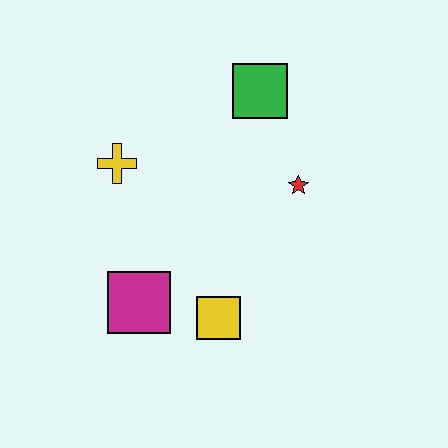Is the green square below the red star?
No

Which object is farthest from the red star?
The magenta square is farthest from the red star.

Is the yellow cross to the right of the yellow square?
No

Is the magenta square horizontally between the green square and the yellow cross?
Yes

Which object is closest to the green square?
The red star is closest to the green square.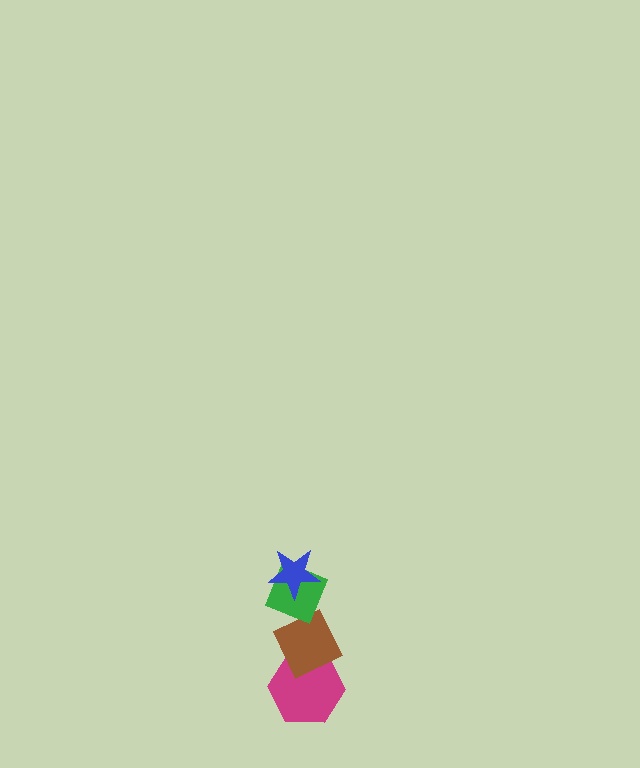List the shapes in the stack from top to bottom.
From top to bottom: the blue star, the green diamond, the brown diamond, the magenta hexagon.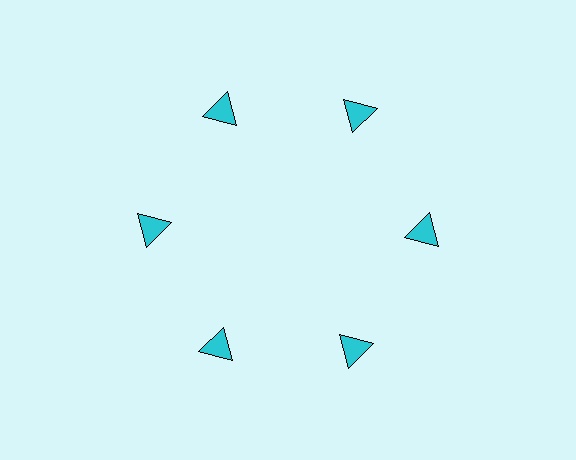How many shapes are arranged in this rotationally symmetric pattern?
There are 6 shapes, arranged in 6 groups of 1.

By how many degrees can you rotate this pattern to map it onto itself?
The pattern maps onto itself every 60 degrees of rotation.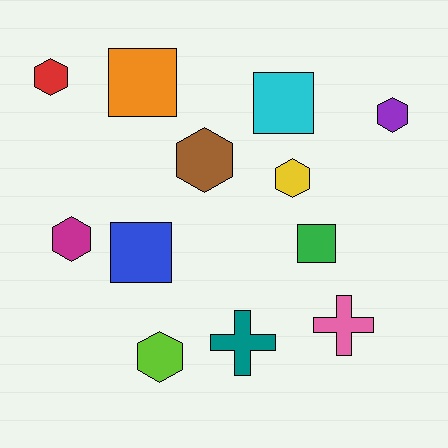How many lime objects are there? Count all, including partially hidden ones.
There is 1 lime object.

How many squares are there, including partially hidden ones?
There are 4 squares.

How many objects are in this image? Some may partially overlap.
There are 12 objects.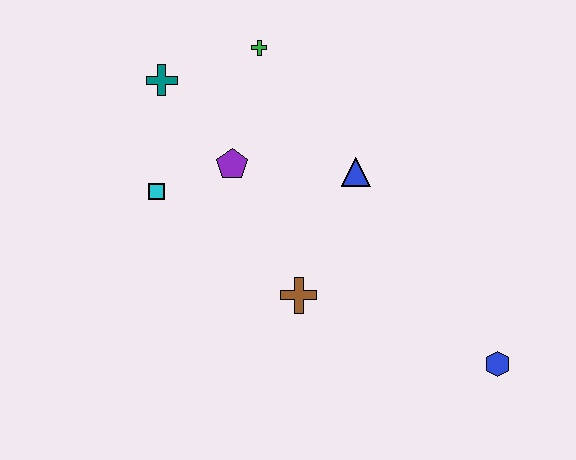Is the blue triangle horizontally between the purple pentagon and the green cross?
No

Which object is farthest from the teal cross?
The blue hexagon is farthest from the teal cross.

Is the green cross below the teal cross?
No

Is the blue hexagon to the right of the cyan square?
Yes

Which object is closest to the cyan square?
The purple pentagon is closest to the cyan square.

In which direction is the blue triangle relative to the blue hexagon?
The blue triangle is above the blue hexagon.